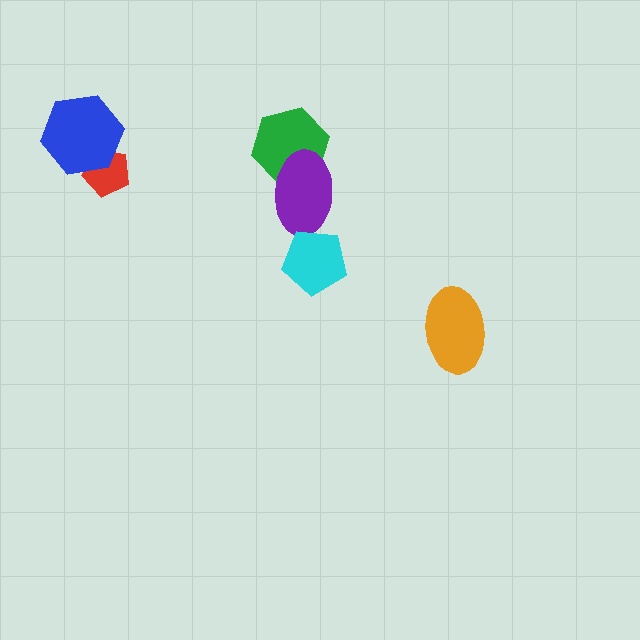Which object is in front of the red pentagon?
The blue hexagon is in front of the red pentagon.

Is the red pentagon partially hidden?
Yes, it is partially covered by another shape.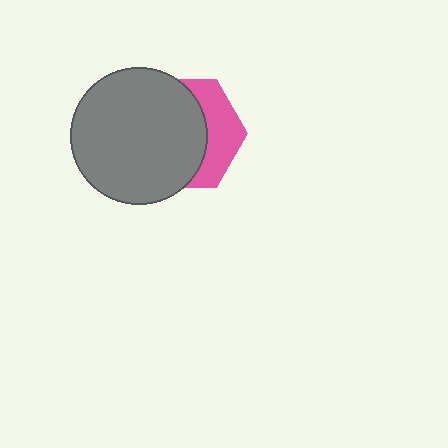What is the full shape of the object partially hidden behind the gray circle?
The partially hidden object is a pink hexagon.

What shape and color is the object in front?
The object in front is a gray circle.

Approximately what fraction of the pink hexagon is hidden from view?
Roughly 66% of the pink hexagon is hidden behind the gray circle.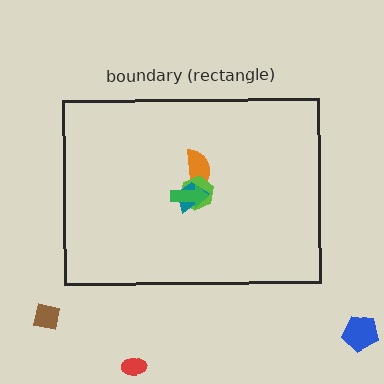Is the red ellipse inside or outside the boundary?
Outside.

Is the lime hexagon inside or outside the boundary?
Inside.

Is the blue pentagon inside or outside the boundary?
Outside.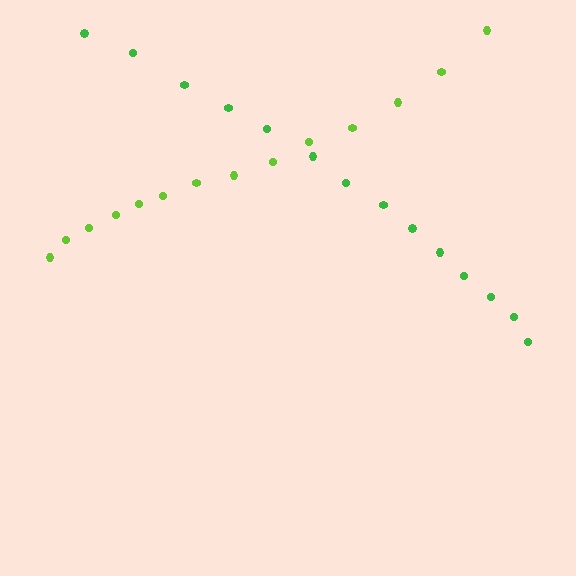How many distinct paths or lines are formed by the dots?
There are 2 distinct paths.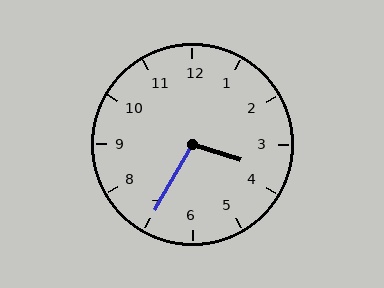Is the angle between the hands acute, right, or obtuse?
It is obtuse.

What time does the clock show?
3:35.